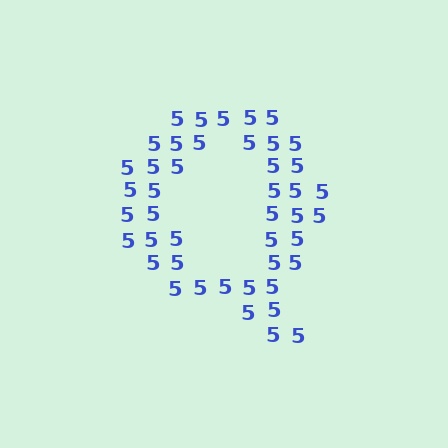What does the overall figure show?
The overall figure shows the letter Q.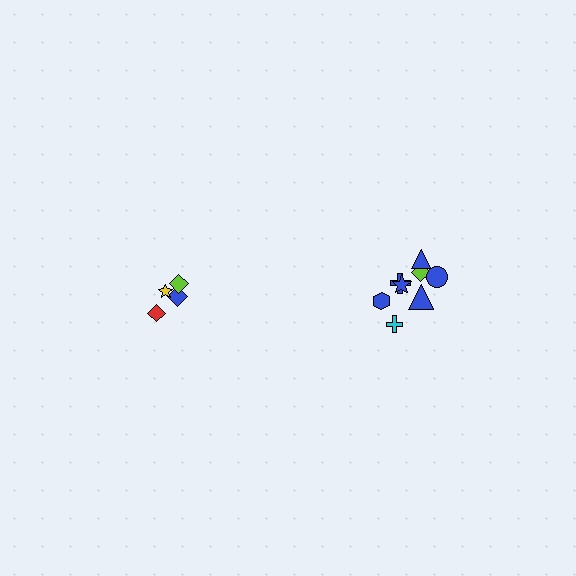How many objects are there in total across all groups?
There are 12 objects.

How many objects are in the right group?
There are 8 objects.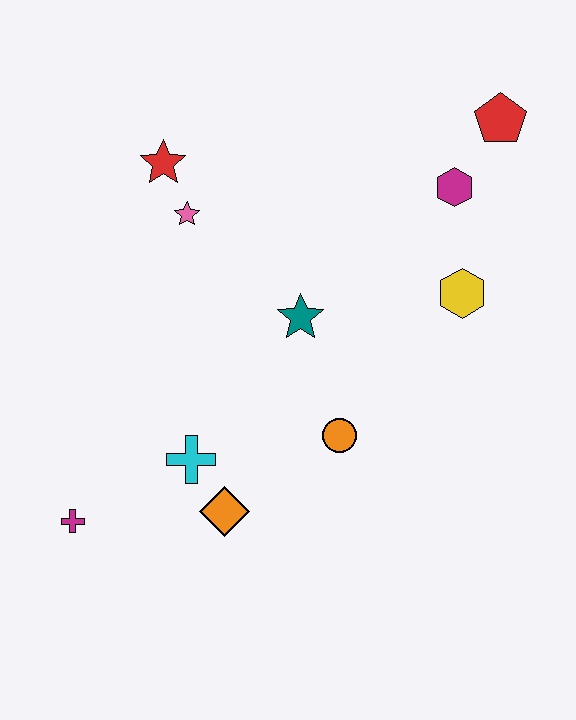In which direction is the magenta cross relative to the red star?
The magenta cross is below the red star.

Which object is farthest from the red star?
The magenta cross is farthest from the red star.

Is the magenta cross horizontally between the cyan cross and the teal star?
No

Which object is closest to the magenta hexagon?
The red pentagon is closest to the magenta hexagon.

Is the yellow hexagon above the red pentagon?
No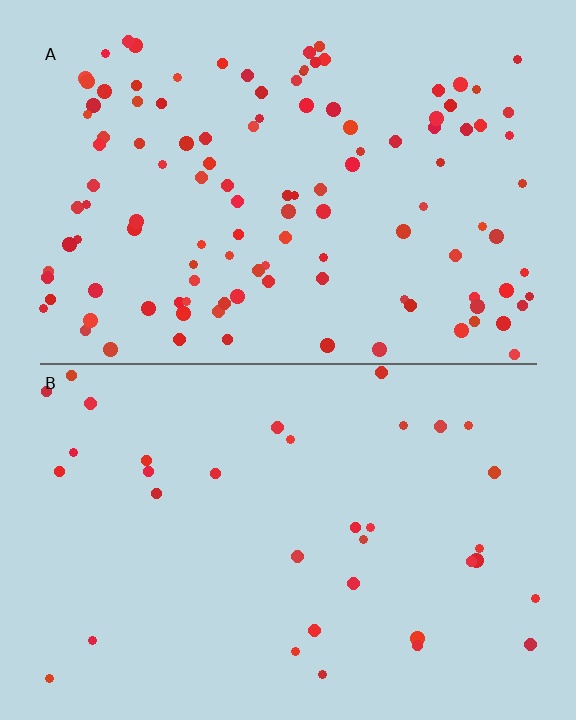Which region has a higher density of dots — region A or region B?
A (the top).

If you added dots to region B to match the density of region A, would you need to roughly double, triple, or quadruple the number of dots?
Approximately triple.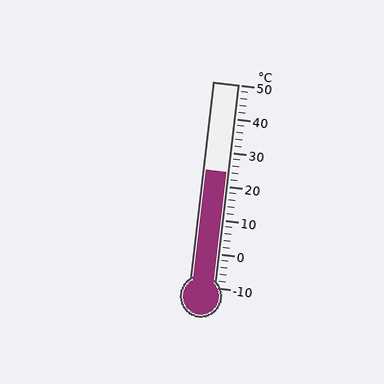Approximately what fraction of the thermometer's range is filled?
The thermometer is filled to approximately 55% of its range.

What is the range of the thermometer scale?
The thermometer scale ranges from -10°C to 50°C.